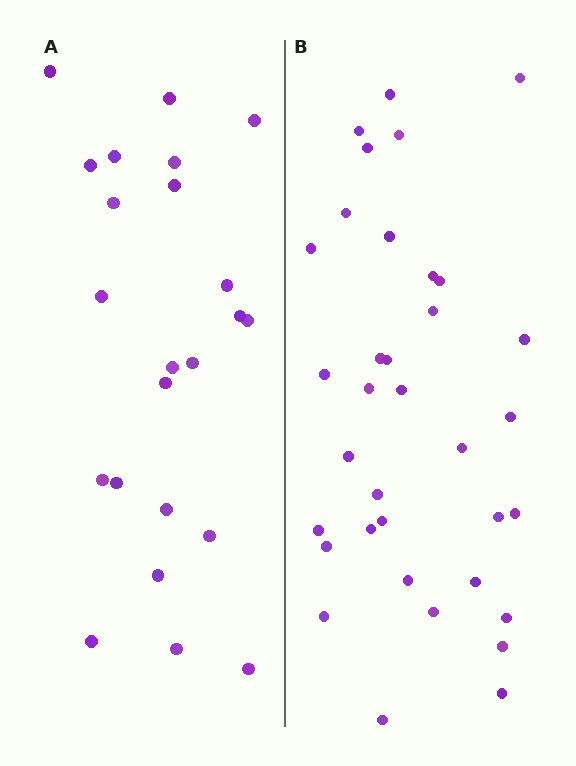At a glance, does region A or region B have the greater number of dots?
Region B (the right region) has more dots.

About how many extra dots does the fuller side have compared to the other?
Region B has roughly 12 or so more dots than region A.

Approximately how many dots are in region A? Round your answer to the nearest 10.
About 20 dots. (The exact count is 23, which rounds to 20.)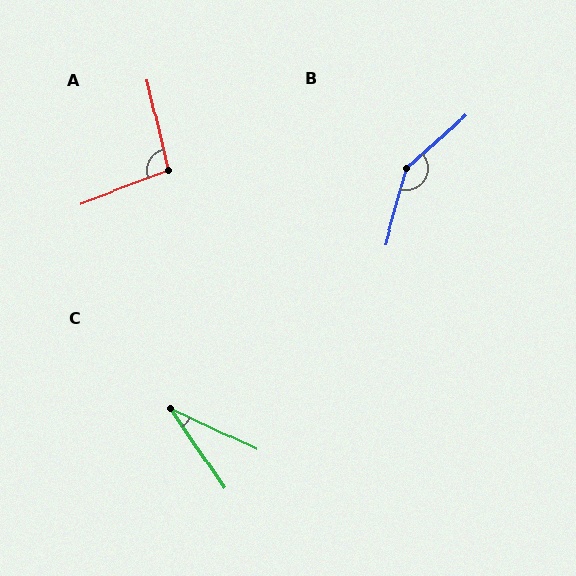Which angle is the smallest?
C, at approximately 30 degrees.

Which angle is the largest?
B, at approximately 148 degrees.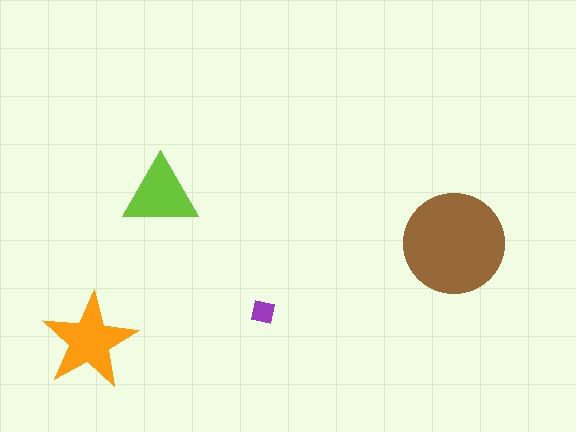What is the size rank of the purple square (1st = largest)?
4th.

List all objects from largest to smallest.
The brown circle, the orange star, the lime triangle, the purple square.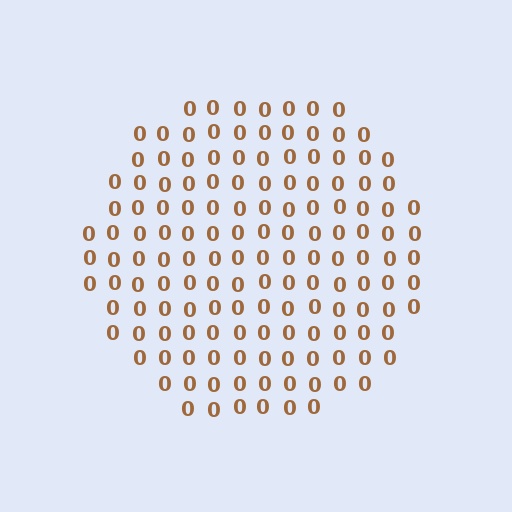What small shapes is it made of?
It is made of small digit 0's.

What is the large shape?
The large shape is a circle.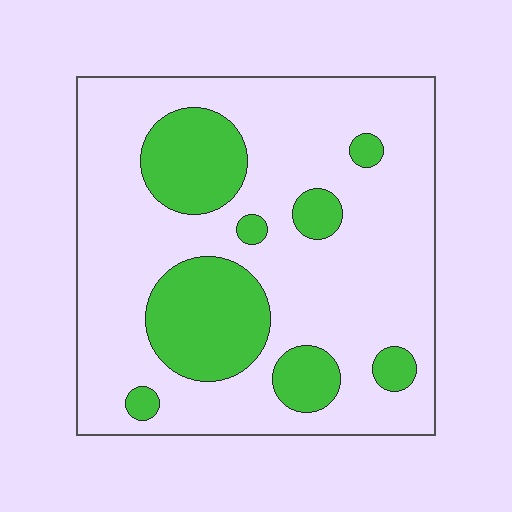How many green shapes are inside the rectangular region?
8.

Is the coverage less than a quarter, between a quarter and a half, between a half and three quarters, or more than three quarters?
Less than a quarter.